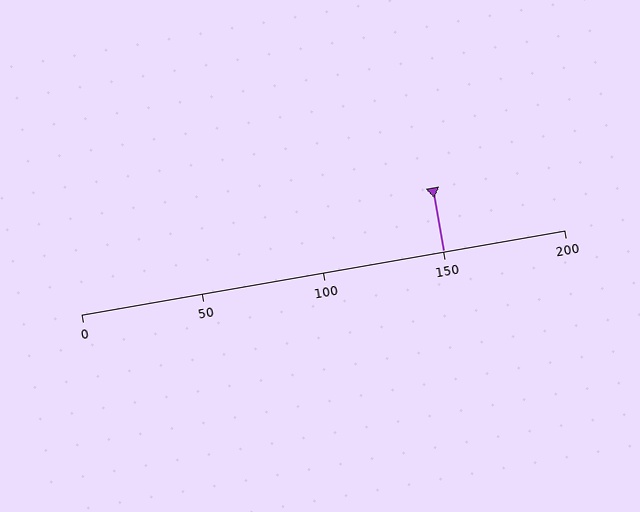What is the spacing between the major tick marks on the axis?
The major ticks are spaced 50 apart.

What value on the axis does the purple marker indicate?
The marker indicates approximately 150.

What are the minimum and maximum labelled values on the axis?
The axis runs from 0 to 200.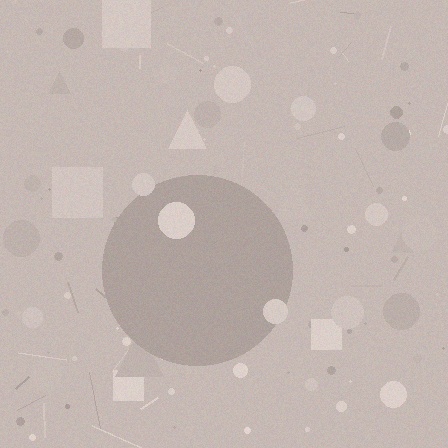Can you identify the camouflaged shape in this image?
The camouflaged shape is a circle.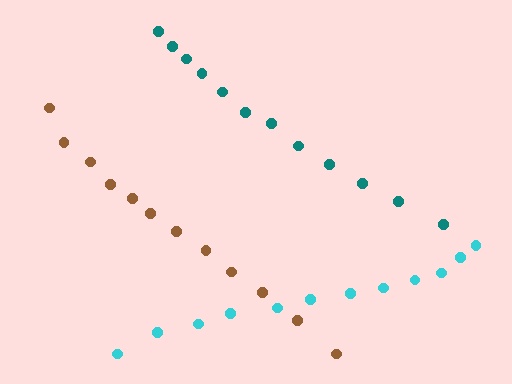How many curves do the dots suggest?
There are 3 distinct paths.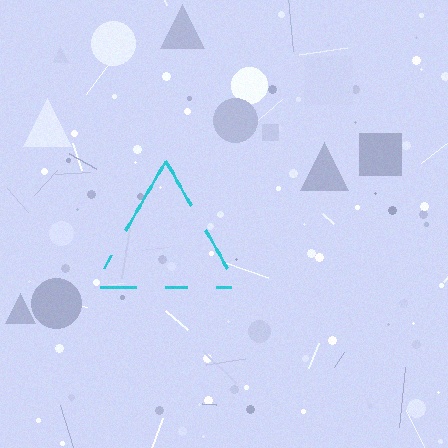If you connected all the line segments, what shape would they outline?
They would outline a triangle.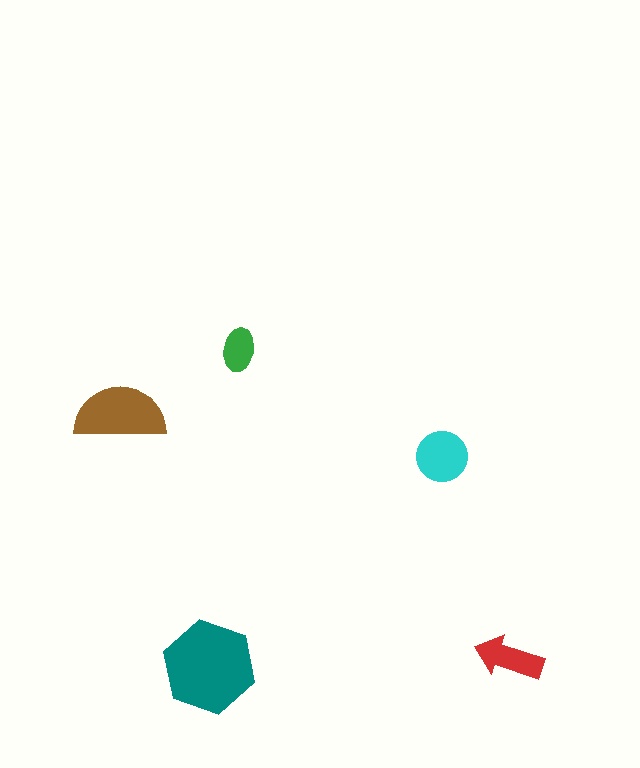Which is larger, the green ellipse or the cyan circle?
The cyan circle.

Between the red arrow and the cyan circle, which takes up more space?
The cyan circle.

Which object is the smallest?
The green ellipse.